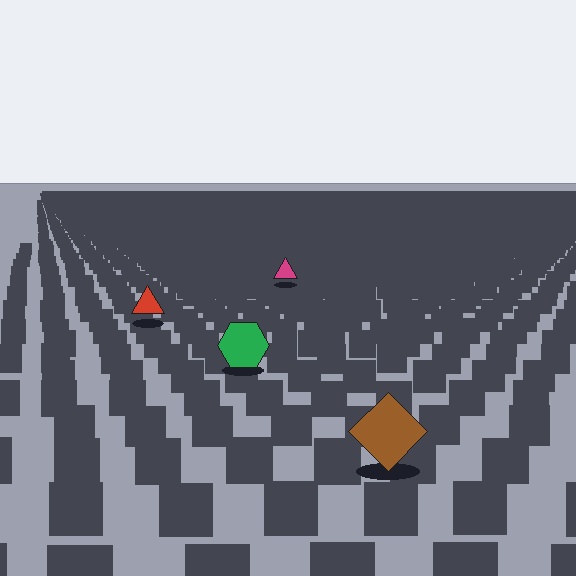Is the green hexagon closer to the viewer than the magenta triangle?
Yes. The green hexagon is closer — you can tell from the texture gradient: the ground texture is coarser near it.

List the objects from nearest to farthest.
From nearest to farthest: the brown diamond, the green hexagon, the red triangle, the magenta triangle.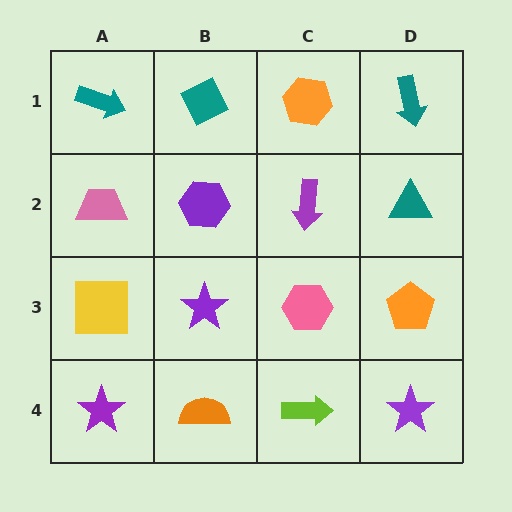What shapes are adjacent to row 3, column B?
A purple hexagon (row 2, column B), an orange semicircle (row 4, column B), a yellow square (row 3, column A), a pink hexagon (row 3, column C).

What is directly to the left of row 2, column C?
A purple hexagon.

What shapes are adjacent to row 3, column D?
A teal triangle (row 2, column D), a purple star (row 4, column D), a pink hexagon (row 3, column C).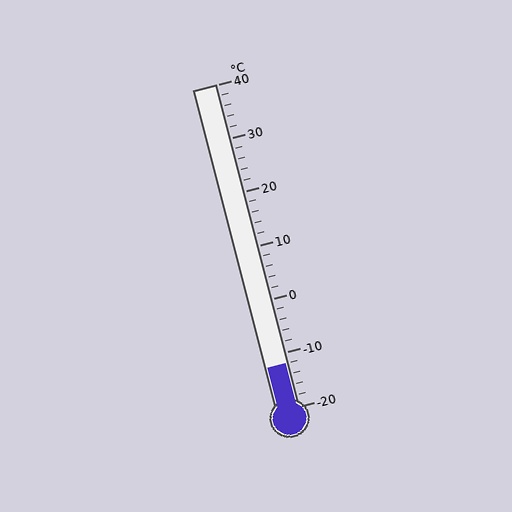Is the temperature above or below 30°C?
The temperature is below 30°C.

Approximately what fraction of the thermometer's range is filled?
The thermometer is filled to approximately 15% of its range.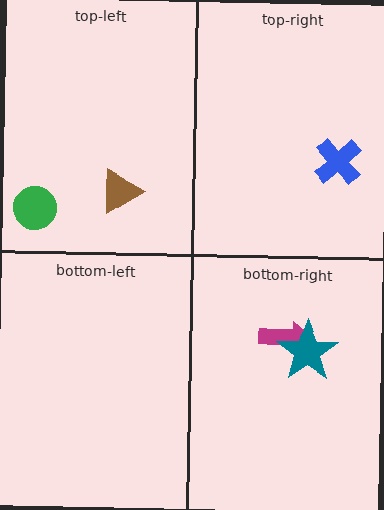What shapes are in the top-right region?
The blue cross.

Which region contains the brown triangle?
The top-left region.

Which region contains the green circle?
The top-left region.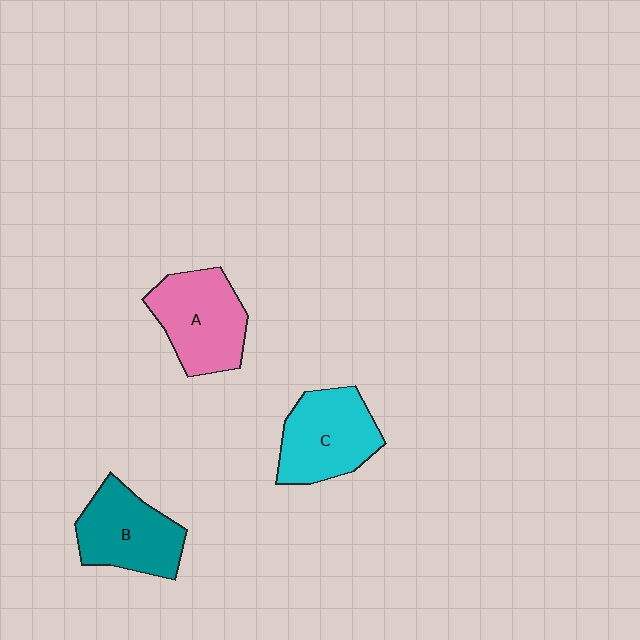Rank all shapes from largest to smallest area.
From largest to smallest: A (pink), C (cyan), B (teal).